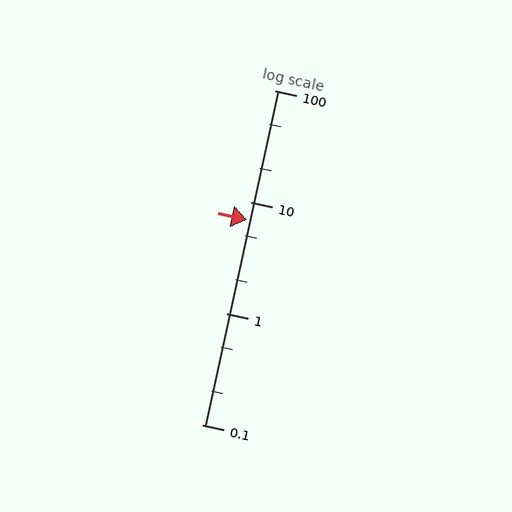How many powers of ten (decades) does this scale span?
The scale spans 3 decades, from 0.1 to 100.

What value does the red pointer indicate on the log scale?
The pointer indicates approximately 6.9.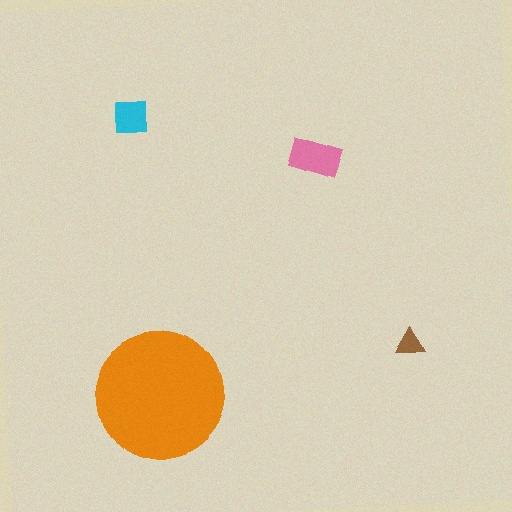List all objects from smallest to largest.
The brown triangle, the cyan square, the pink rectangle, the orange circle.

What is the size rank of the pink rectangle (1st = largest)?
2nd.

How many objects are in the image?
There are 4 objects in the image.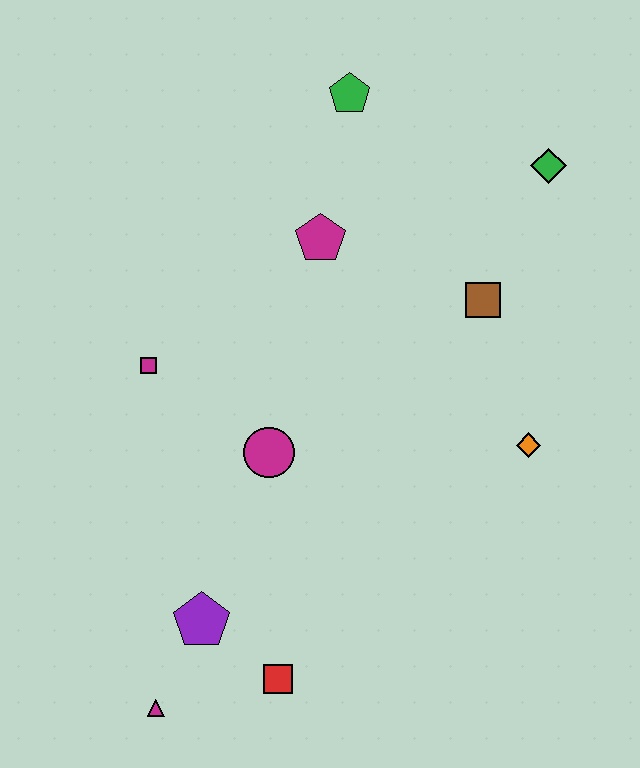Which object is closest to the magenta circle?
The magenta square is closest to the magenta circle.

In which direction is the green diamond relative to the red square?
The green diamond is above the red square.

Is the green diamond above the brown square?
Yes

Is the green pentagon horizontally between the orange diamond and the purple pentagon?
Yes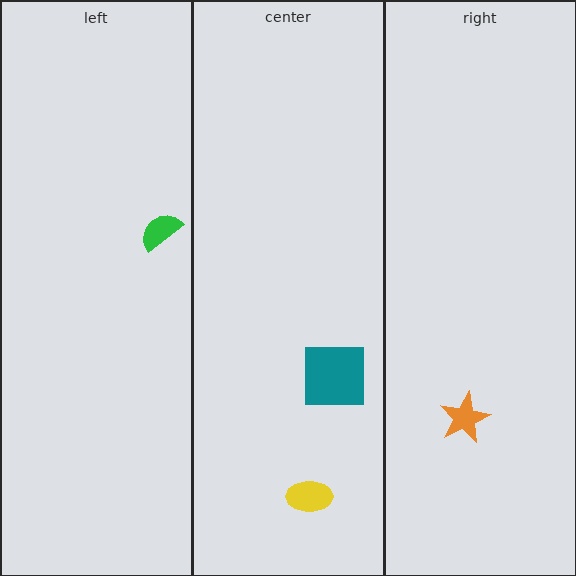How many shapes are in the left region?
1.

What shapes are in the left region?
The green semicircle.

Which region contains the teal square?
The center region.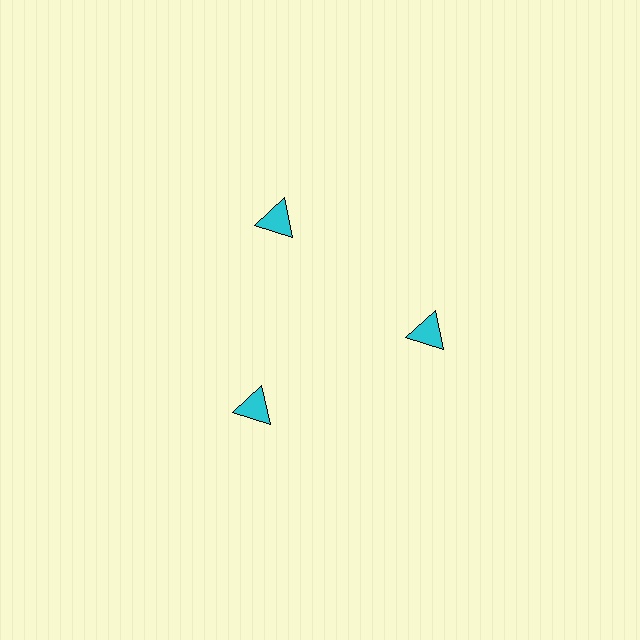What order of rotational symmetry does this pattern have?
This pattern has 3-fold rotational symmetry.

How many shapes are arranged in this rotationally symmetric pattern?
There are 3 shapes, arranged in 3 groups of 1.